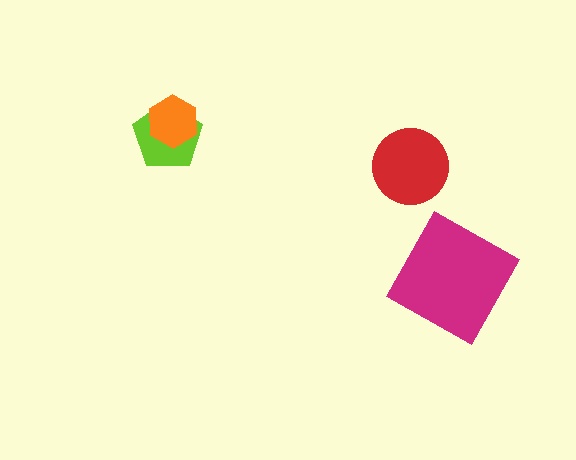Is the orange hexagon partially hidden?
No, no other shape covers it.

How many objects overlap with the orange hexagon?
1 object overlaps with the orange hexagon.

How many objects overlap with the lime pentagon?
1 object overlaps with the lime pentagon.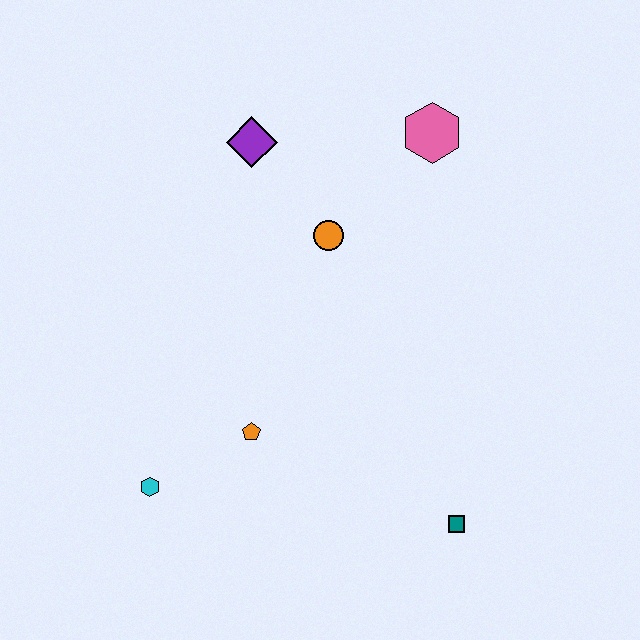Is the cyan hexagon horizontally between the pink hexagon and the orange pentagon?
No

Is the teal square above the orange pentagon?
No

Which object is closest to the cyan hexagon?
The orange pentagon is closest to the cyan hexagon.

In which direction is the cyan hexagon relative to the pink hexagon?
The cyan hexagon is below the pink hexagon.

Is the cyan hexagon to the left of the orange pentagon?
Yes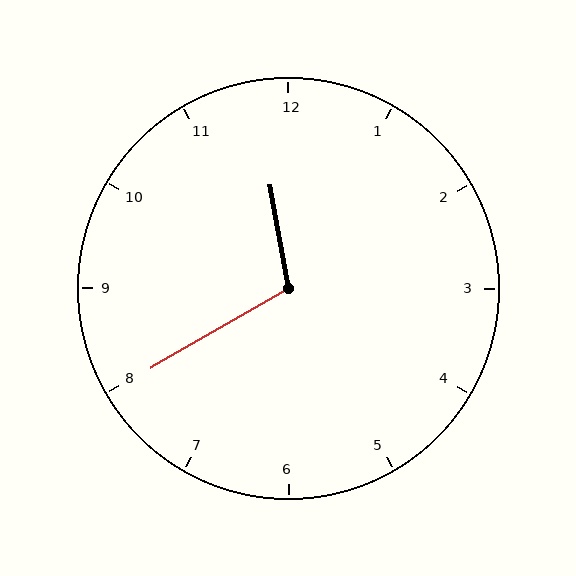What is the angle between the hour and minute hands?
Approximately 110 degrees.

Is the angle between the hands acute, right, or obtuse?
It is obtuse.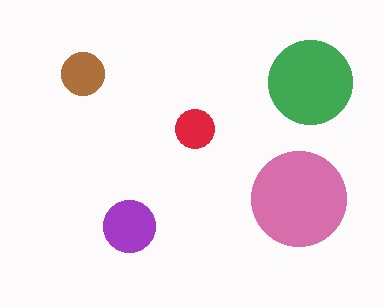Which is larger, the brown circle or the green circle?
The green one.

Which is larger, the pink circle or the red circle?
The pink one.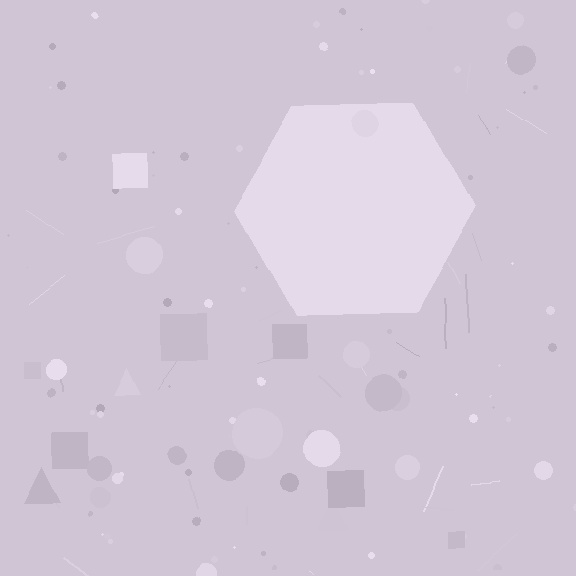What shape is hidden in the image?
A hexagon is hidden in the image.